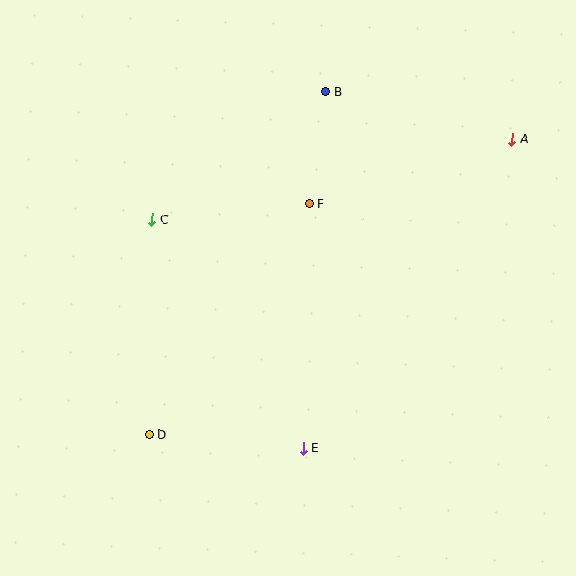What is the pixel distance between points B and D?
The distance between B and D is 385 pixels.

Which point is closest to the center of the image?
Point F at (309, 203) is closest to the center.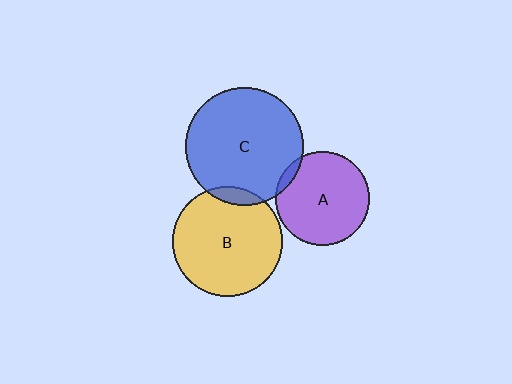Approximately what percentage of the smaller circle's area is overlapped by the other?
Approximately 5%.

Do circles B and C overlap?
Yes.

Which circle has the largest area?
Circle C (blue).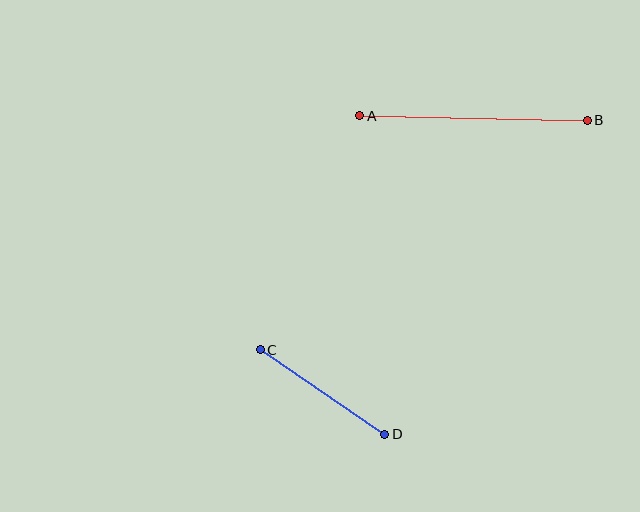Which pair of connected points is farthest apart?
Points A and B are farthest apart.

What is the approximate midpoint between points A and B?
The midpoint is at approximately (473, 118) pixels.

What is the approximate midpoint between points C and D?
The midpoint is at approximately (322, 392) pixels.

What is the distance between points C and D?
The distance is approximately 150 pixels.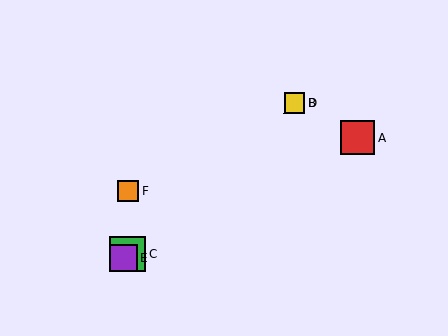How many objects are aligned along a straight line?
4 objects (B, C, D, E) are aligned along a straight line.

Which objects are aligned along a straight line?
Objects B, C, D, E are aligned along a straight line.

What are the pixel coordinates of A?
Object A is at (358, 138).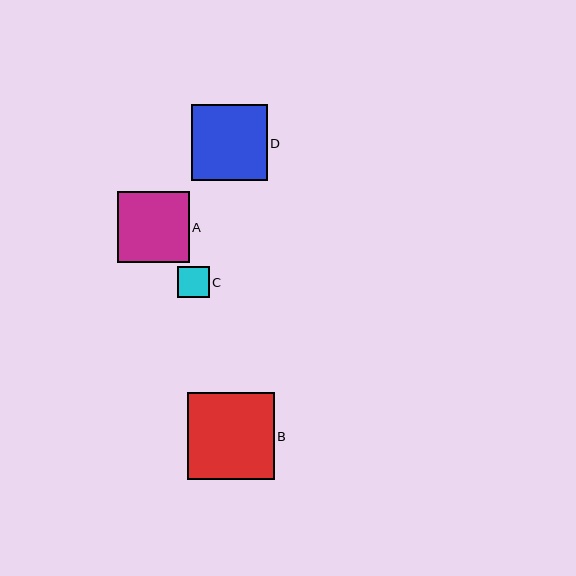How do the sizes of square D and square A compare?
Square D and square A are approximately the same size.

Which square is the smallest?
Square C is the smallest with a size of approximately 32 pixels.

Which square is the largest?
Square B is the largest with a size of approximately 87 pixels.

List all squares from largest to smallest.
From largest to smallest: B, D, A, C.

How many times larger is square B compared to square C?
Square B is approximately 2.7 times the size of square C.